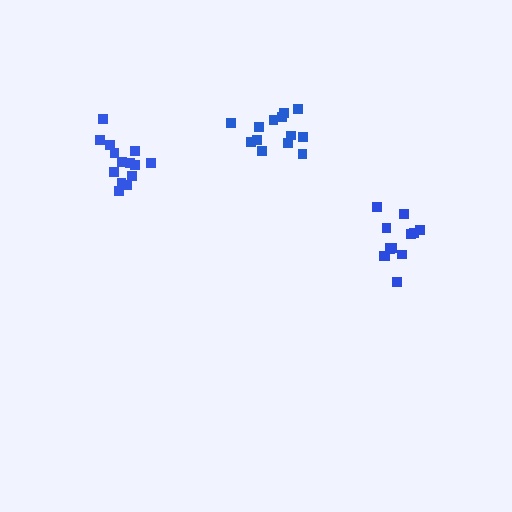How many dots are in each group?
Group 1: 13 dots, Group 2: 14 dots, Group 3: 13 dots (40 total).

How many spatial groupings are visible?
There are 3 spatial groupings.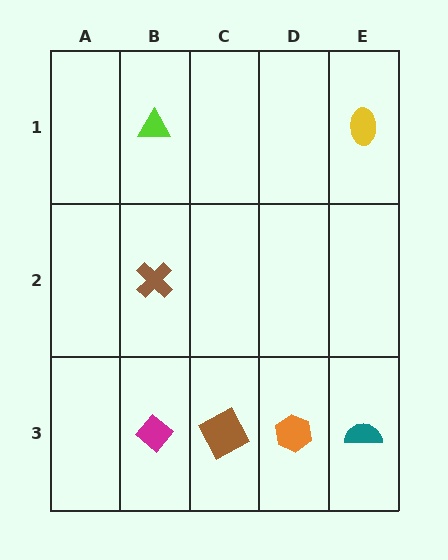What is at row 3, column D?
An orange hexagon.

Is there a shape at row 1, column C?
No, that cell is empty.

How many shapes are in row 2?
1 shape.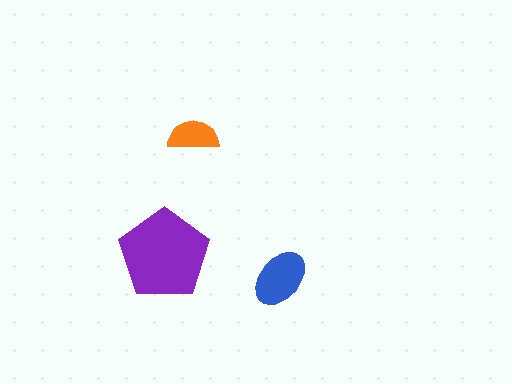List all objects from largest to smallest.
The purple pentagon, the blue ellipse, the orange semicircle.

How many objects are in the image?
There are 3 objects in the image.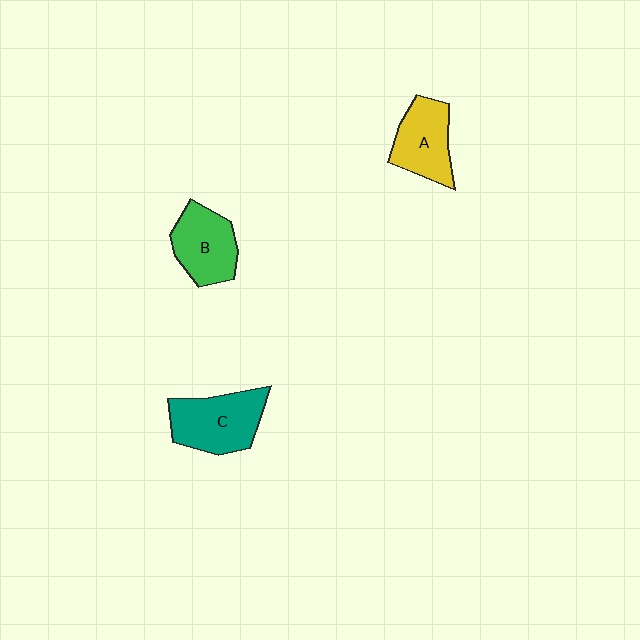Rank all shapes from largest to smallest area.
From largest to smallest: C (teal), B (green), A (yellow).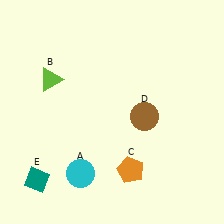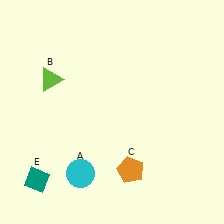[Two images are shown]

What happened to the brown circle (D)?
The brown circle (D) was removed in Image 2. It was in the bottom-right area of Image 1.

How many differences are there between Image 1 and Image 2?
There is 1 difference between the two images.